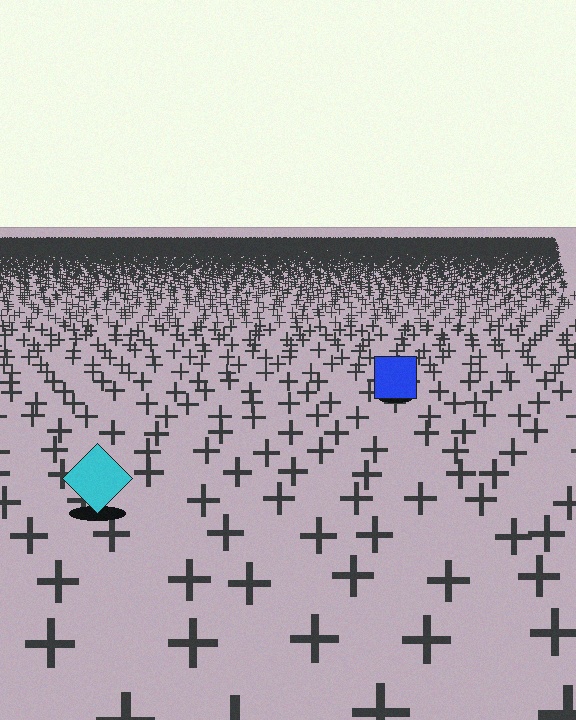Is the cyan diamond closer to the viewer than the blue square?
Yes. The cyan diamond is closer — you can tell from the texture gradient: the ground texture is coarser near it.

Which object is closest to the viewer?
The cyan diamond is closest. The texture marks near it are larger and more spread out.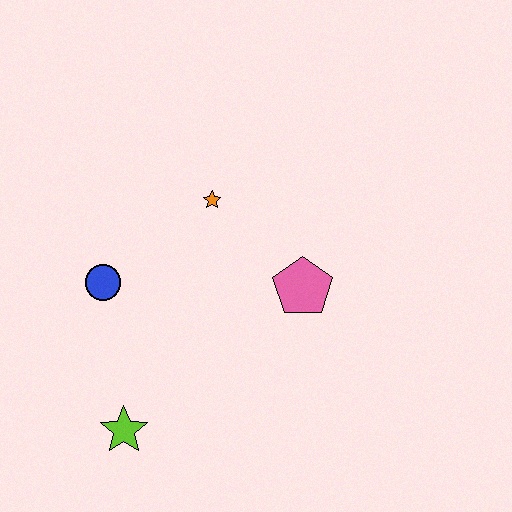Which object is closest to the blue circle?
The orange star is closest to the blue circle.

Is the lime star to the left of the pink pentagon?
Yes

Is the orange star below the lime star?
No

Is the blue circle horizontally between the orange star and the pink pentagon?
No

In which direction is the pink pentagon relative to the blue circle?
The pink pentagon is to the right of the blue circle.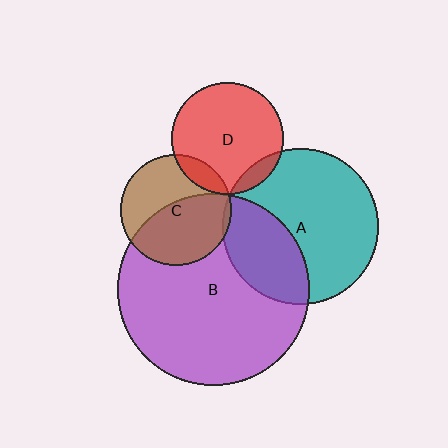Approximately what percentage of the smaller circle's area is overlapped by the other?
Approximately 35%.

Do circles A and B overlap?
Yes.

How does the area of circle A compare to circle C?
Approximately 2.0 times.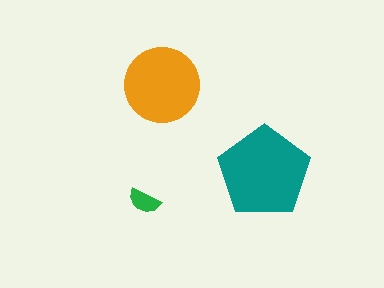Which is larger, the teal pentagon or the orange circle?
The teal pentagon.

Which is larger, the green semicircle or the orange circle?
The orange circle.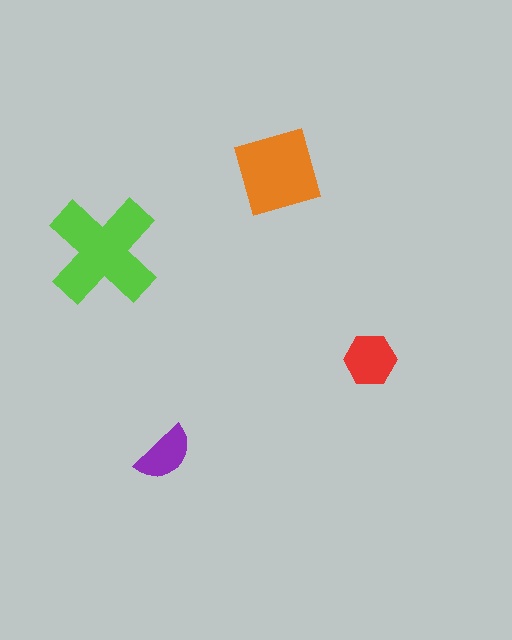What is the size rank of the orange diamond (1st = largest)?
2nd.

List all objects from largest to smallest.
The lime cross, the orange diamond, the red hexagon, the purple semicircle.